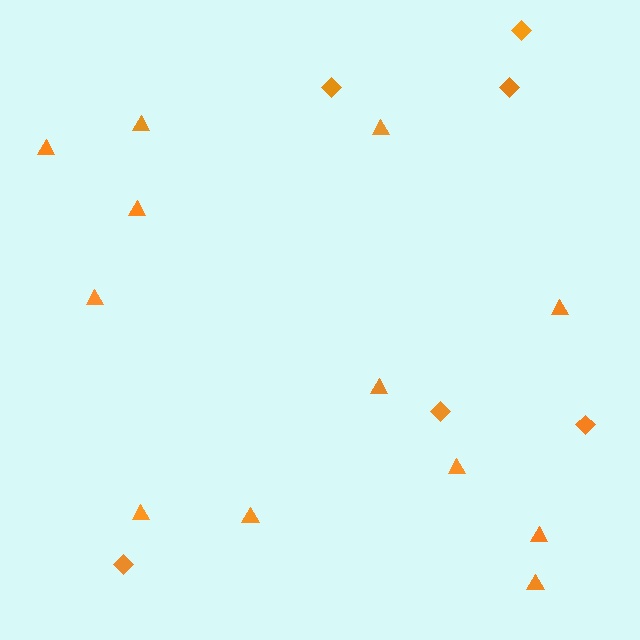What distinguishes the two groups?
There are 2 groups: one group of triangles (12) and one group of diamonds (6).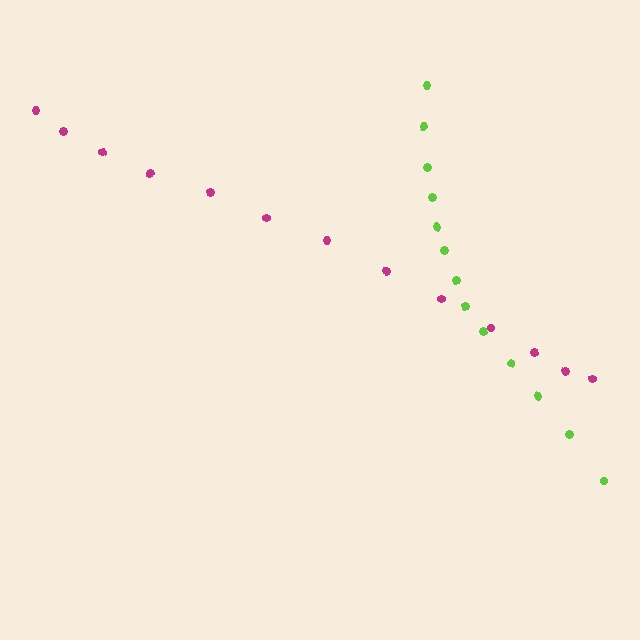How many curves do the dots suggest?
There are 2 distinct paths.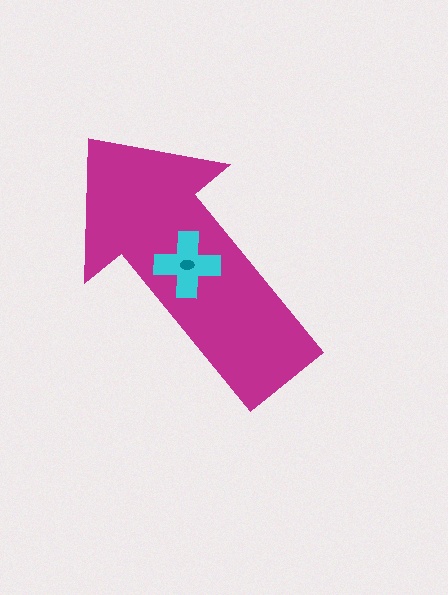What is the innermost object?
The teal ellipse.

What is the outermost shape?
The magenta arrow.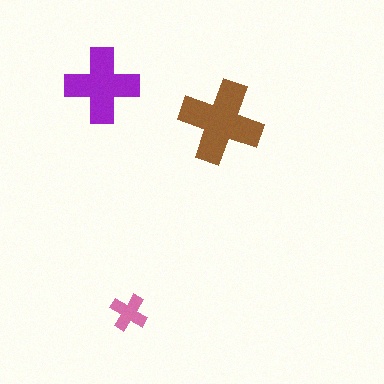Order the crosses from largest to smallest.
the brown one, the purple one, the pink one.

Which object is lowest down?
The pink cross is bottommost.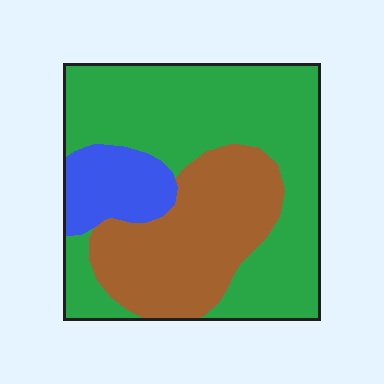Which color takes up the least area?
Blue, at roughly 10%.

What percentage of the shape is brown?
Brown covers about 30% of the shape.